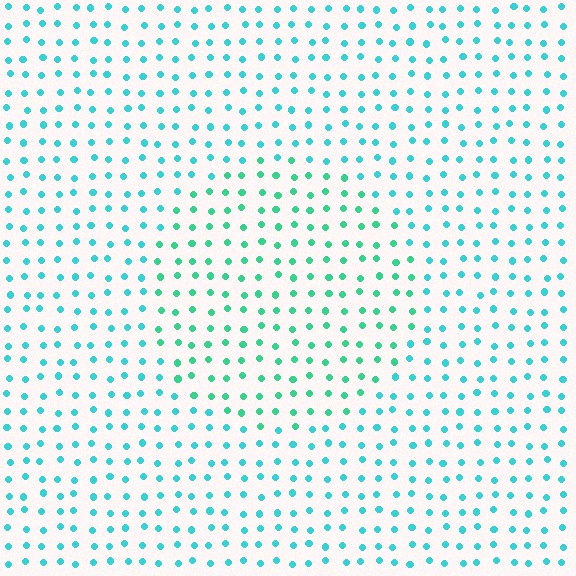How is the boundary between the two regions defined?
The boundary is defined purely by a slight shift in hue (about 27 degrees). Spacing, size, and orientation are identical on both sides.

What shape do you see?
I see a circle.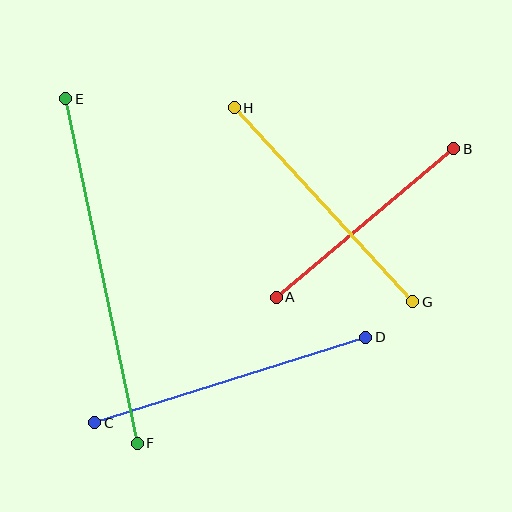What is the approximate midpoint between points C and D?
The midpoint is at approximately (230, 380) pixels.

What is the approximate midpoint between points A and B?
The midpoint is at approximately (365, 223) pixels.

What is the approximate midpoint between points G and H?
The midpoint is at approximately (323, 205) pixels.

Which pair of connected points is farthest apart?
Points E and F are farthest apart.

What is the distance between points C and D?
The distance is approximately 284 pixels.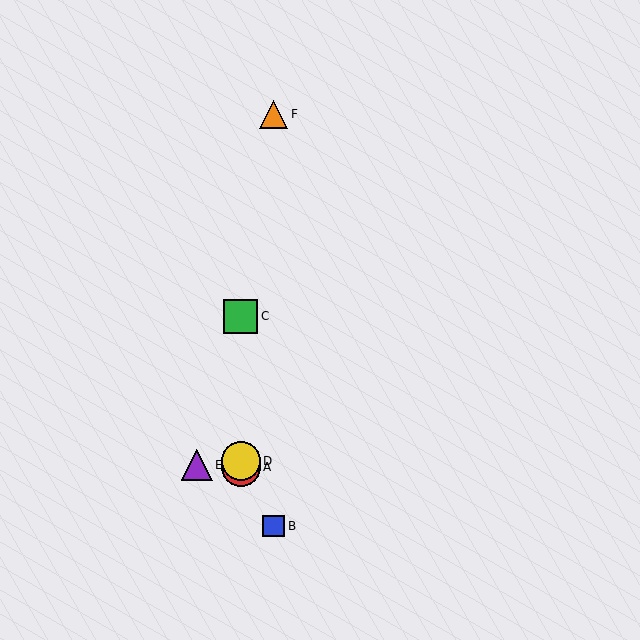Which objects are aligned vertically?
Objects A, C, D are aligned vertically.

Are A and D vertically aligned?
Yes, both are at x≈241.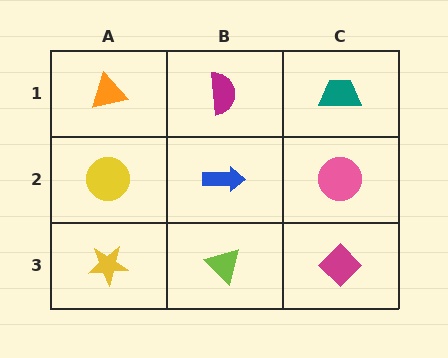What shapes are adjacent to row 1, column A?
A yellow circle (row 2, column A), a magenta semicircle (row 1, column B).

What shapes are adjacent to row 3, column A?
A yellow circle (row 2, column A), a lime triangle (row 3, column B).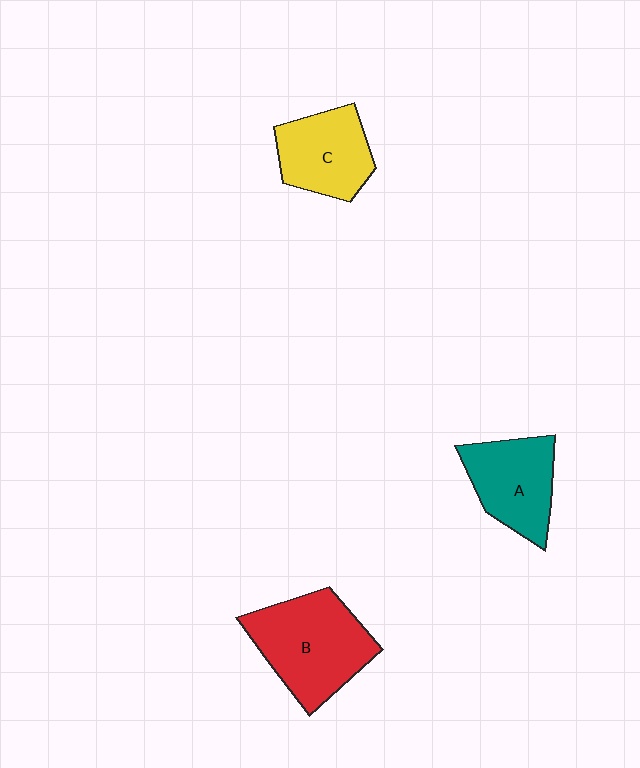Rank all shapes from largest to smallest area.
From largest to smallest: B (red), A (teal), C (yellow).